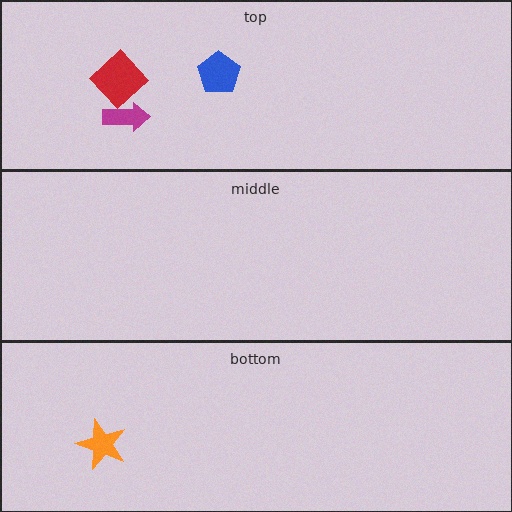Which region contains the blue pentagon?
The top region.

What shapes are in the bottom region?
The orange star.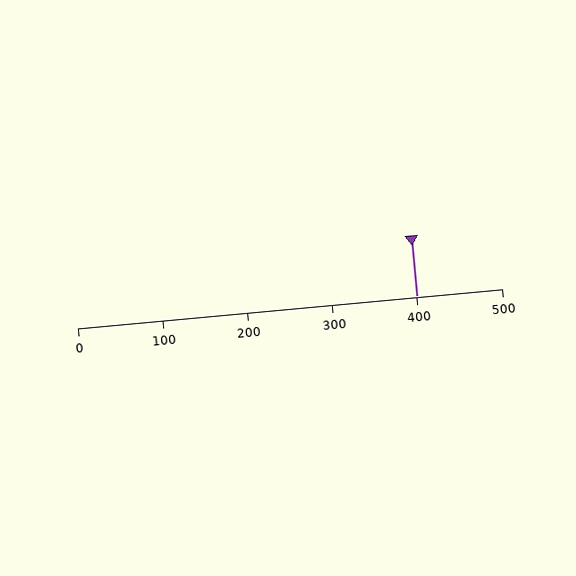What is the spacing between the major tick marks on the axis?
The major ticks are spaced 100 apart.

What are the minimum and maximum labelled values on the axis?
The axis runs from 0 to 500.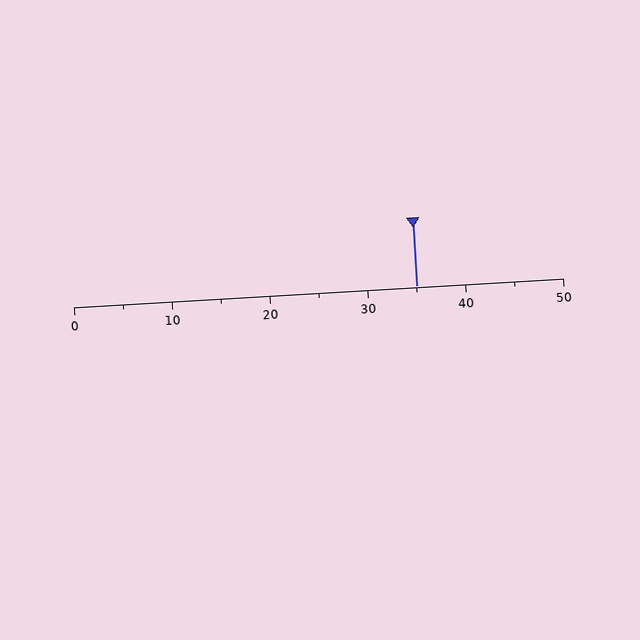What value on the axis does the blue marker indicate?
The marker indicates approximately 35.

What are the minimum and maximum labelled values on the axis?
The axis runs from 0 to 50.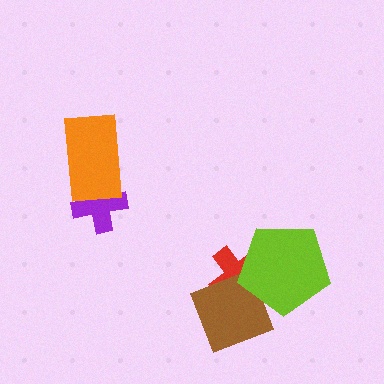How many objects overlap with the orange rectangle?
1 object overlaps with the orange rectangle.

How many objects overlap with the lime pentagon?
2 objects overlap with the lime pentagon.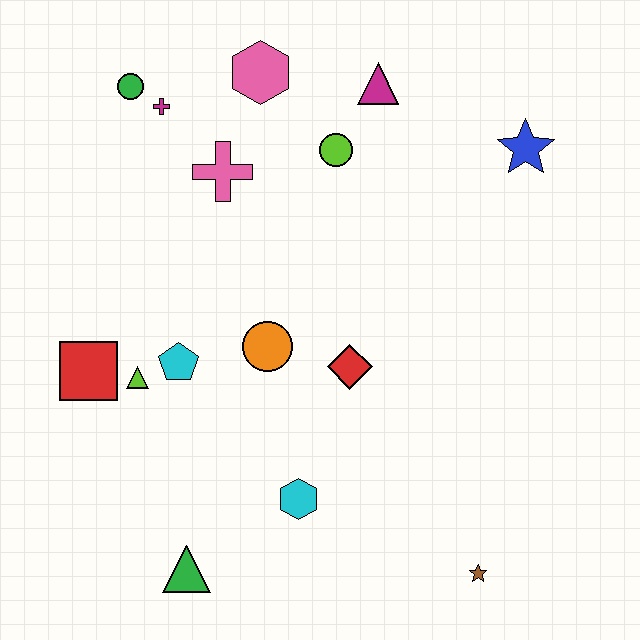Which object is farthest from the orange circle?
The blue star is farthest from the orange circle.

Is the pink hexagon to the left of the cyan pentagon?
No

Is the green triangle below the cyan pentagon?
Yes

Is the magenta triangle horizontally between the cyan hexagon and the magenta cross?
No